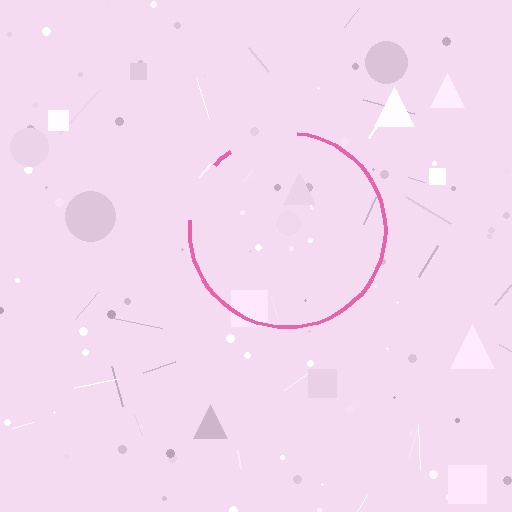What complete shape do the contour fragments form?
The contour fragments form a circle.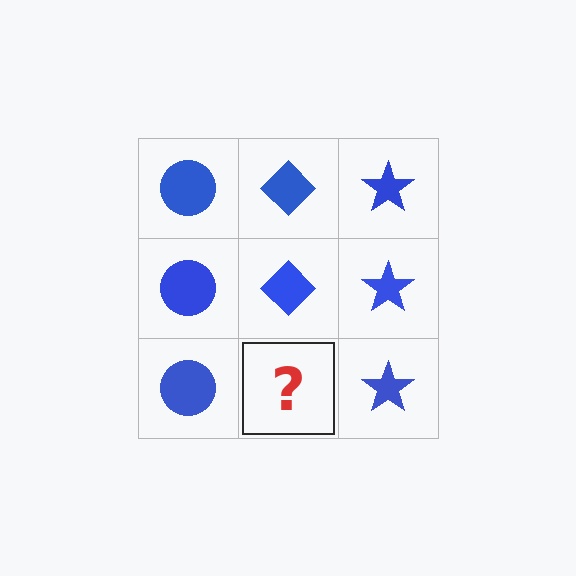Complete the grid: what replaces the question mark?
The question mark should be replaced with a blue diamond.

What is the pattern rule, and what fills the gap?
The rule is that each column has a consistent shape. The gap should be filled with a blue diamond.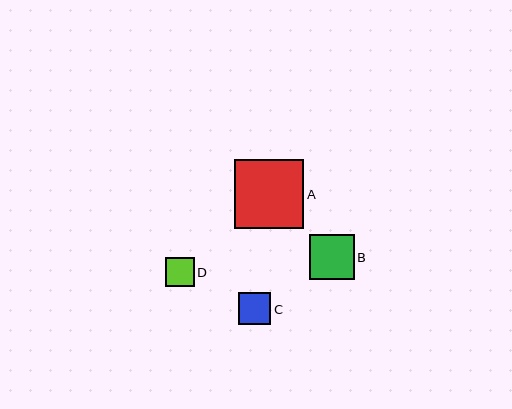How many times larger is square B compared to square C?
Square B is approximately 1.4 times the size of square C.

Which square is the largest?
Square A is the largest with a size of approximately 69 pixels.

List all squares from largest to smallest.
From largest to smallest: A, B, C, D.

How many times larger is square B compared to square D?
Square B is approximately 1.6 times the size of square D.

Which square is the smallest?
Square D is the smallest with a size of approximately 29 pixels.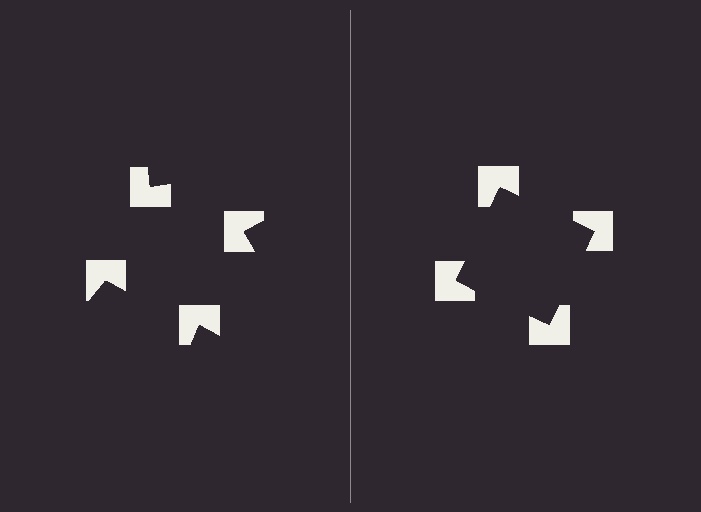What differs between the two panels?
The notched squares are positioned identically on both sides; only the wedge orientations differ. On the right they align to a square; on the left they are misaligned.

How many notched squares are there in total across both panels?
8 — 4 on each side.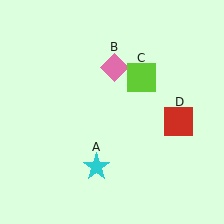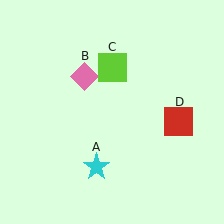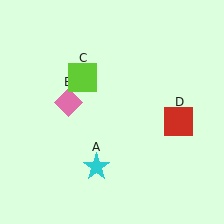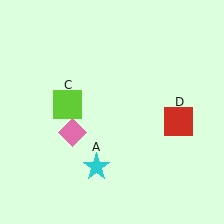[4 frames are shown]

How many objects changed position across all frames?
2 objects changed position: pink diamond (object B), lime square (object C).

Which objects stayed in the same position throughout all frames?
Cyan star (object A) and red square (object D) remained stationary.